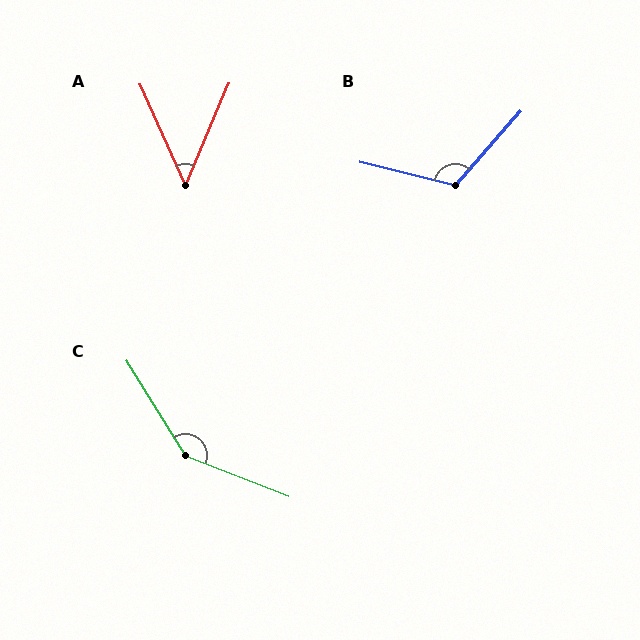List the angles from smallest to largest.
A (47°), B (118°), C (143°).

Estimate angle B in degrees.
Approximately 118 degrees.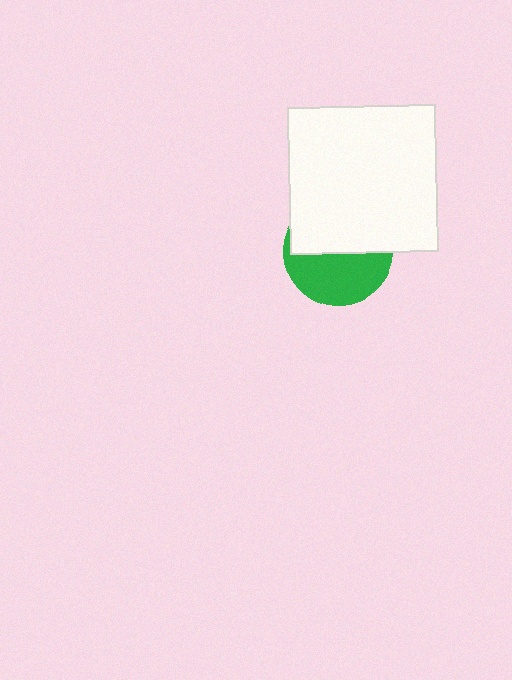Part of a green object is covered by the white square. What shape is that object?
It is a circle.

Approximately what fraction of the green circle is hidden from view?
Roughly 52% of the green circle is hidden behind the white square.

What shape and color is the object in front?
The object in front is a white square.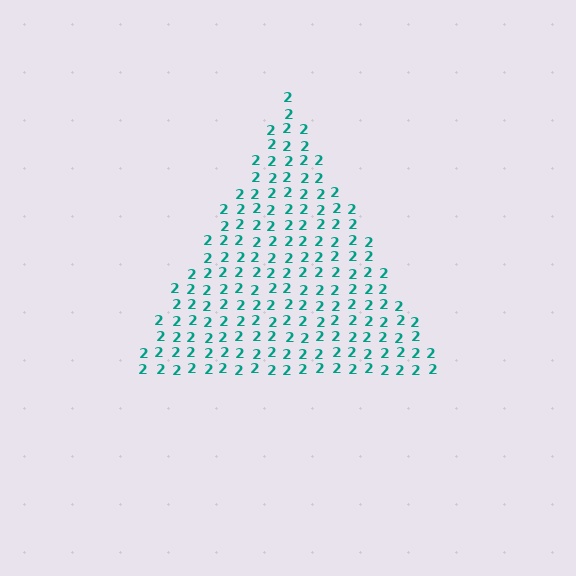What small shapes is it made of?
It is made of small digit 2's.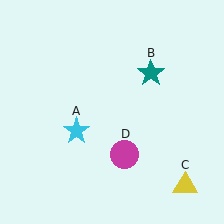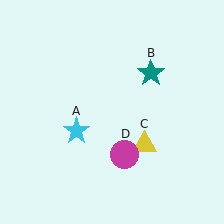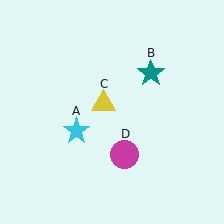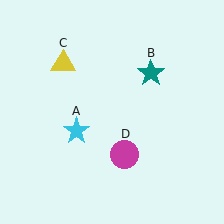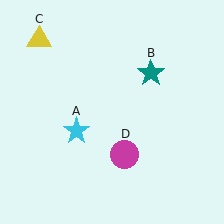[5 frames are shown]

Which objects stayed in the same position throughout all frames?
Cyan star (object A) and teal star (object B) and magenta circle (object D) remained stationary.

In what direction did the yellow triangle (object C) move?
The yellow triangle (object C) moved up and to the left.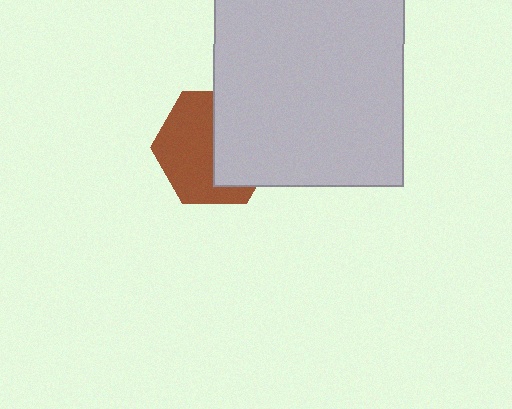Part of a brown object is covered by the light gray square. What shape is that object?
It is a hexagon.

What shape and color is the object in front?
The object in front is a light gray square.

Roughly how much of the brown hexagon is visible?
About half of it is visible (roughly 54%).